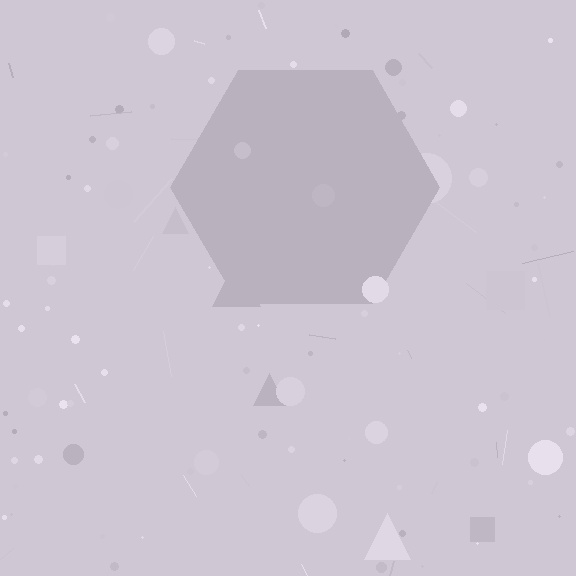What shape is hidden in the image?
A hexagon is hidden in the image.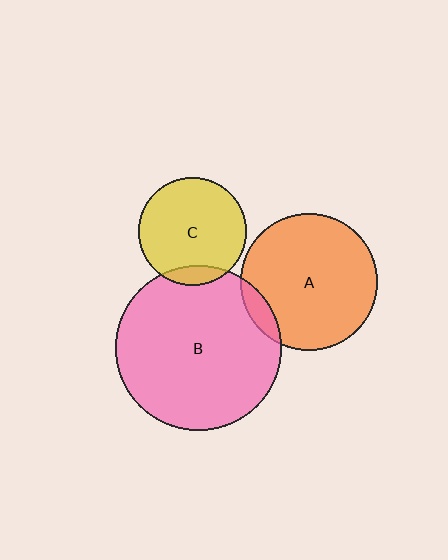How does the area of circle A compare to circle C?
Approximately 1.6 times.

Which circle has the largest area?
Circle B (pink).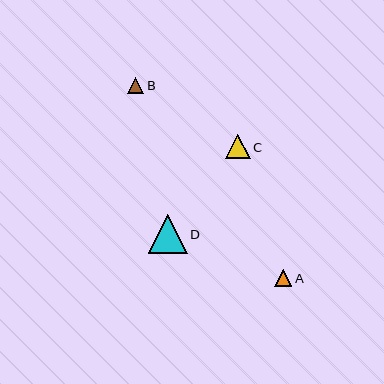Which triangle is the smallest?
Triangle B is the smallest with a size of approximately 16 pixels.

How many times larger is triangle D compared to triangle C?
Triangle D is approximately 1.6 times the size of triangle C.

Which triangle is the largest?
Triangle D is the largest with a size of approximately 39 pixels.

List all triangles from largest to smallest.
From largest to smallest: D, C, A, B.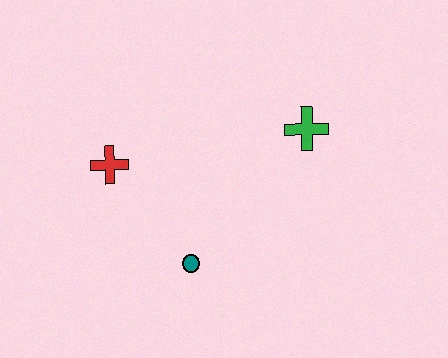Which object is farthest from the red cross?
The green cross is farthest from the red cross.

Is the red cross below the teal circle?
No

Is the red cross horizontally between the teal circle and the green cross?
No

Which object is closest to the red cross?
The teal circle is closest to the red cross.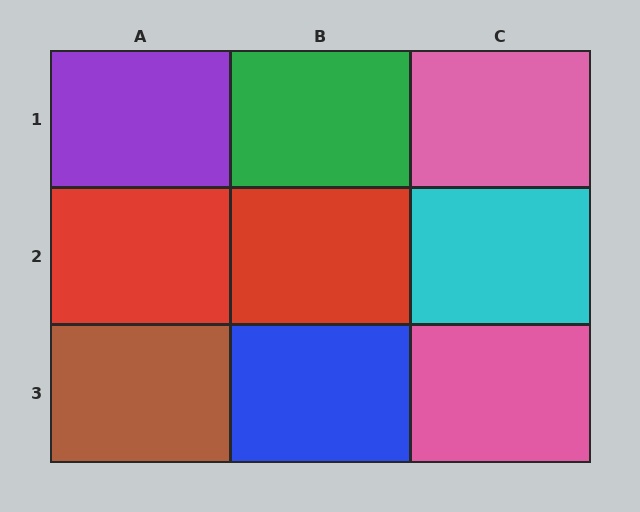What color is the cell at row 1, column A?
Purple.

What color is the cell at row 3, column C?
Pink.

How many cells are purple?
1 cell is purple.